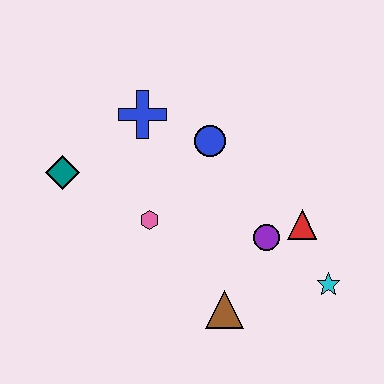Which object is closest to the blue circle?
The blue cross is closest to the blue circle.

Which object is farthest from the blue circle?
The cyan star is farthest from the blue circle.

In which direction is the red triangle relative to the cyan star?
The red triangle is above the cyan star.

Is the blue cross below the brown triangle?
No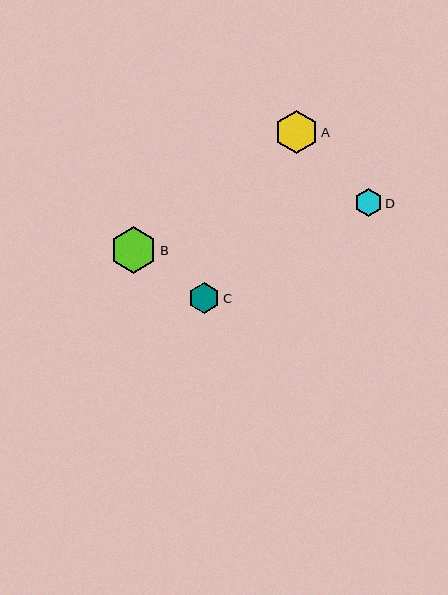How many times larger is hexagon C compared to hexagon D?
Hexagon C is approximately 1.1 times the size of hexagon D.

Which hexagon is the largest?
Hexagon B is the largest with a size of approximately 46 pixels.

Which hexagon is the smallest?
Hexagon D is the smallest with a size of approximately 28 pixels.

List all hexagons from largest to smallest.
From largest to smallest: B, A, C, D.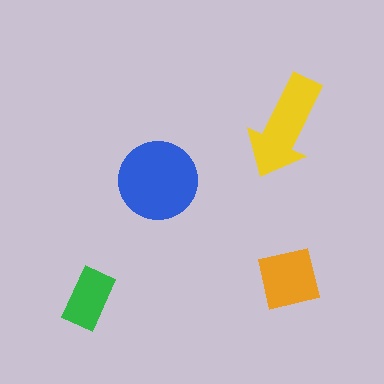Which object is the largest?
The blue circle.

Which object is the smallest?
The green rectangle.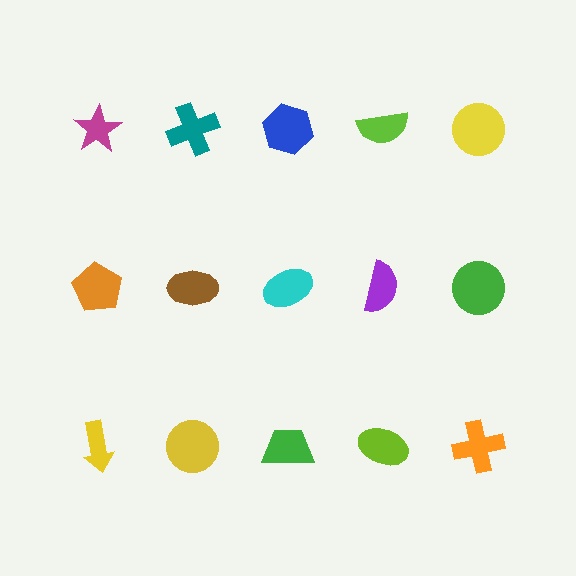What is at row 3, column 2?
A yellow circle.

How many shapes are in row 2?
5 shapes.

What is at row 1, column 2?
A teal cross.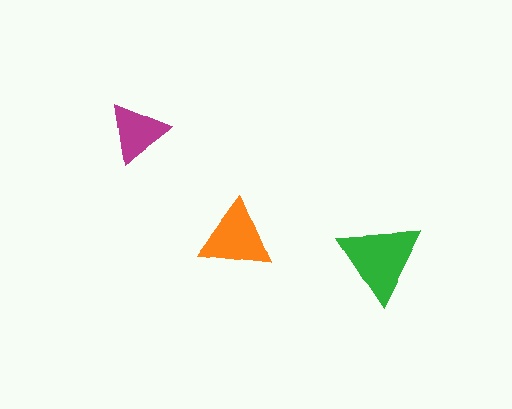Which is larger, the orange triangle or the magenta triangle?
The orange one.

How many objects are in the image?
There are 3 objects in the image.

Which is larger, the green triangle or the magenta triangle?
The green one.